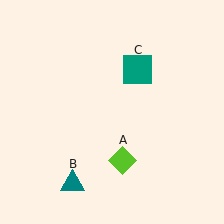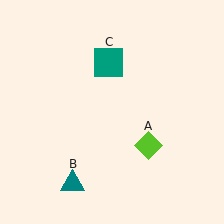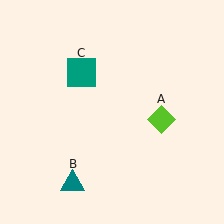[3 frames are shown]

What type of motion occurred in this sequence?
The lime diamond (object A), teal square (object C) rotated counterclockwise around the center of the scene.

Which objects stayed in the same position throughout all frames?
Teal triangle (object B) remained stationary.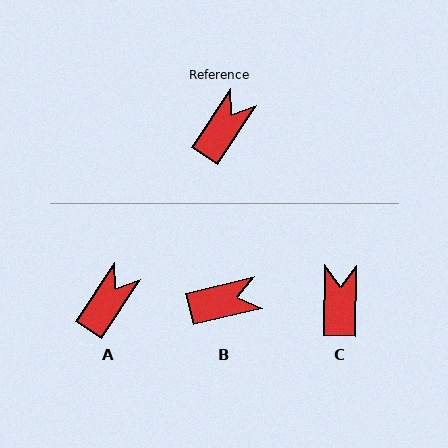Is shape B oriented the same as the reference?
No, it is off by about 44 degrees.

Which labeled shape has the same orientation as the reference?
A.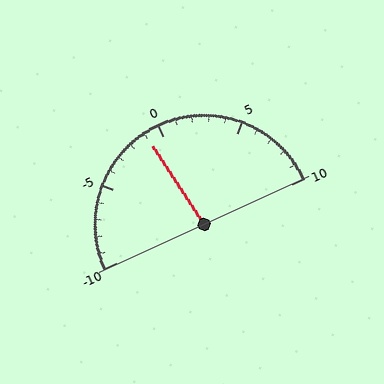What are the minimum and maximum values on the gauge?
The gauge ranges from -10 to 10.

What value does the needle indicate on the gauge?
The needle indicates approximately -1.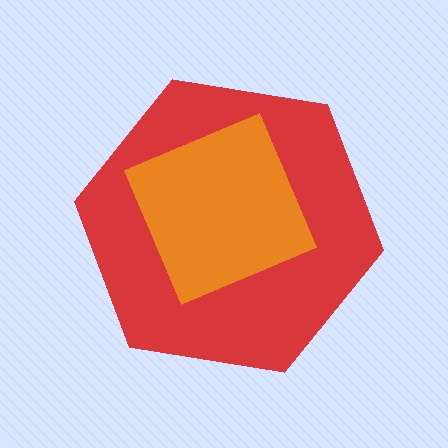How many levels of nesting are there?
2.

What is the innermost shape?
The orange square.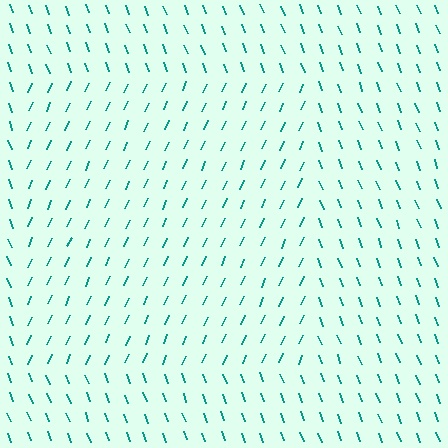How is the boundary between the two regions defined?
The boundary is defined purely by a change in line orientation (approximately 45 degrees difference). All lines are the same color and thickness.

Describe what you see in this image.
The image is filled with small teal line segments. A rectangle region in the image has lines oriented differently from the surrounding lines, creating a visible texture boundary.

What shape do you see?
I see a rectangle.